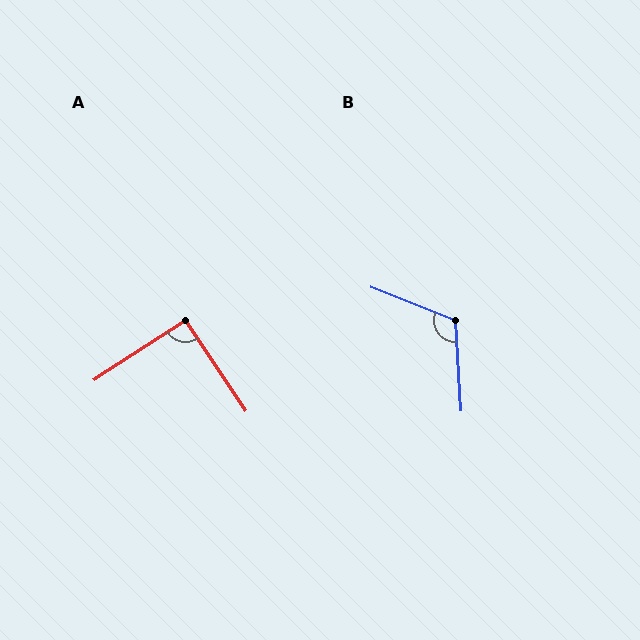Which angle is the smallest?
A, at approximately 91 degrees.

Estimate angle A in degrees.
Approximately 91 degrees.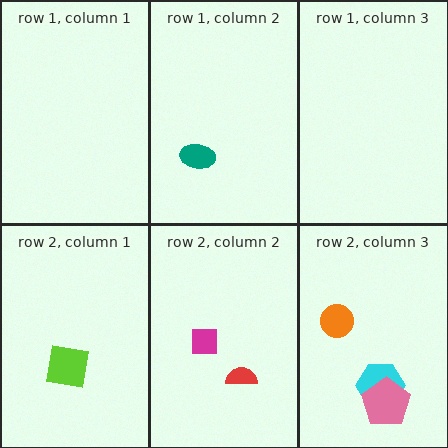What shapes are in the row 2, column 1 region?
The lime square.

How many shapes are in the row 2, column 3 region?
3.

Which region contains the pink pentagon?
The row 2, column 3 region.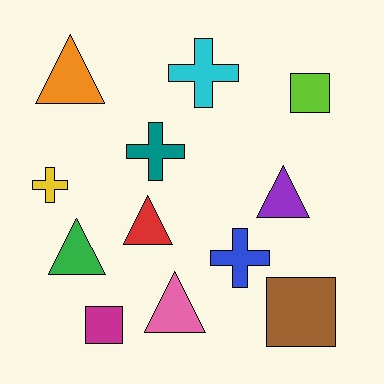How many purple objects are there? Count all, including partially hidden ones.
There is 1 purple object.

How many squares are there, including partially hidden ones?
There are 3 squares.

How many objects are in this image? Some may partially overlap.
There are 12 objects.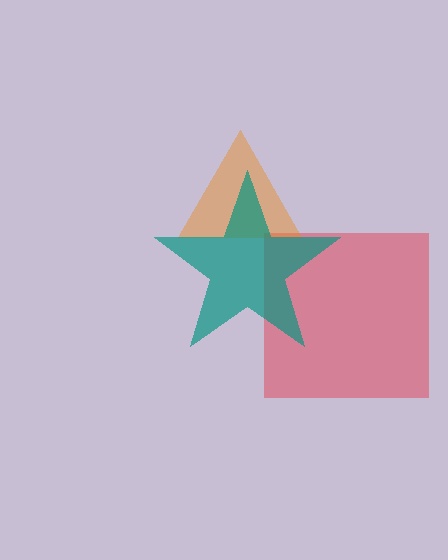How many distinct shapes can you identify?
There are 3 distinct shapes: a red square, an orange triangle, a teal star.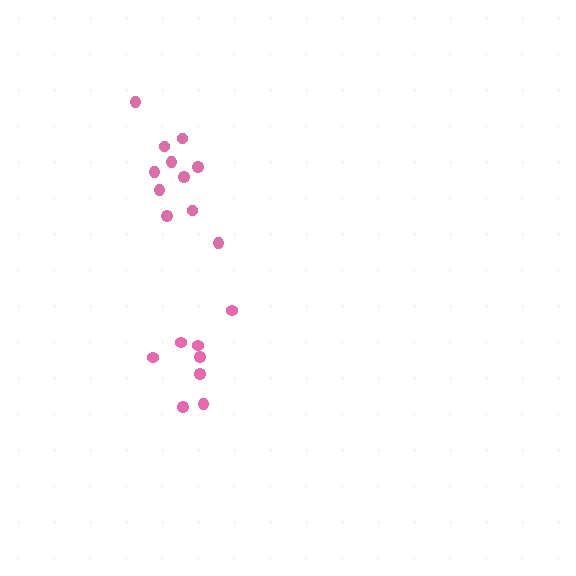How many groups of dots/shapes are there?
There are 2 groups.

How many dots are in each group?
Group 1: 11 dots, Group 2: 8 dots (19 total).